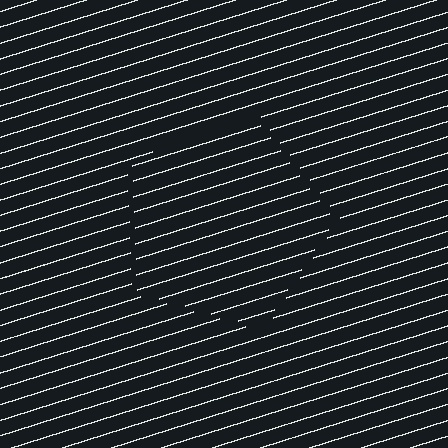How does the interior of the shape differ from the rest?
The interior of the shape contains the same grating, shifted by half a period — the contour is defined by the phase discontinuity where line-ends from the inner and outer gratings abut.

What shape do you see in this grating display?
An illusory pentagon. The interior of the shape contains the same grating, shifted by half a period — the contour is defined by the phase discontinuity where line-ends from the inner and outer gratings abut.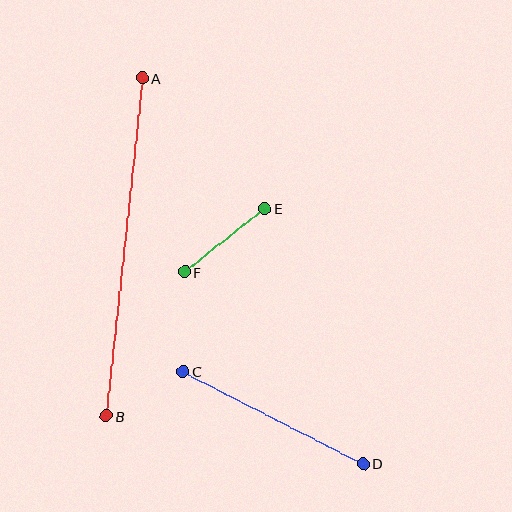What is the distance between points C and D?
The distance is approximately 202 pixels.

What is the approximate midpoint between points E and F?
The midpoint is at approximately (224, 240) pixels.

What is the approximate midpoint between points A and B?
The midpoint is at approximately (124, 247) pixels.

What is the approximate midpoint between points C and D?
The midpoint is at approximately (273, 417) pixels.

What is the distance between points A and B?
The distance is approximately 340 pixels.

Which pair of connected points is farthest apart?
Points A and B are farthest apart.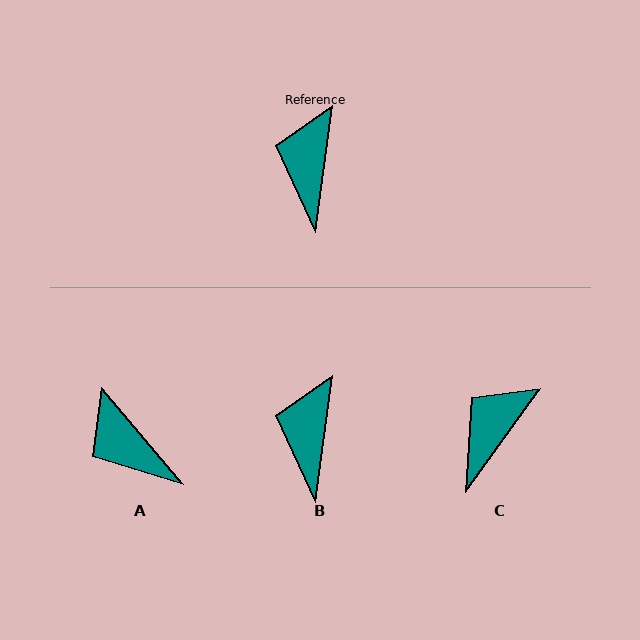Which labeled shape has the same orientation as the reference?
B.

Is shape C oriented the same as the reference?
No, it is off by about 28 degrees.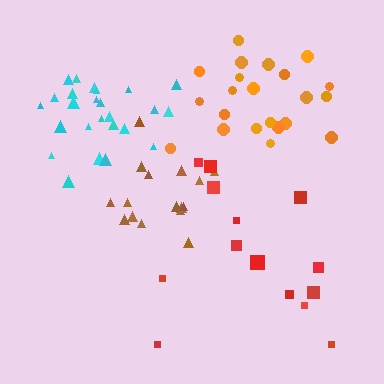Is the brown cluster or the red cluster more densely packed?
Brown.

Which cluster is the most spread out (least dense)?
Red.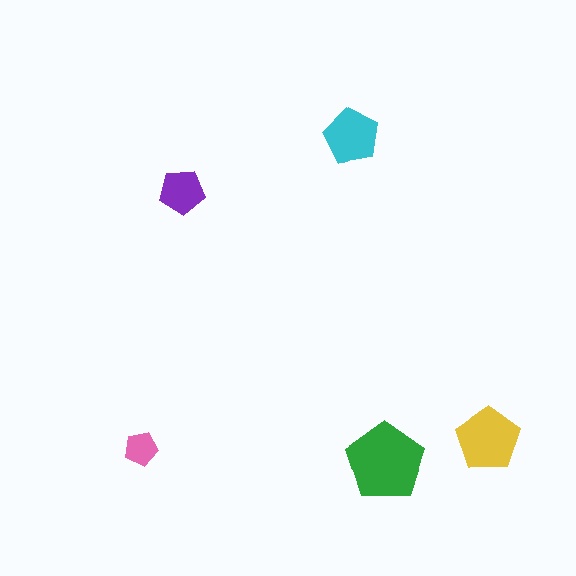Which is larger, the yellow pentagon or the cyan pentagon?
The yellow one.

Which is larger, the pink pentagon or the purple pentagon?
The purple one.